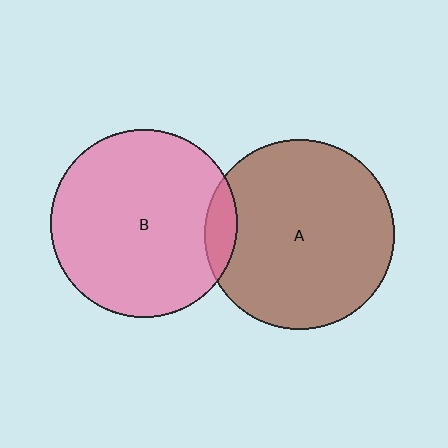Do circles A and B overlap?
Yes.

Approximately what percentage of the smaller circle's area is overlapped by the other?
Approximately 10%.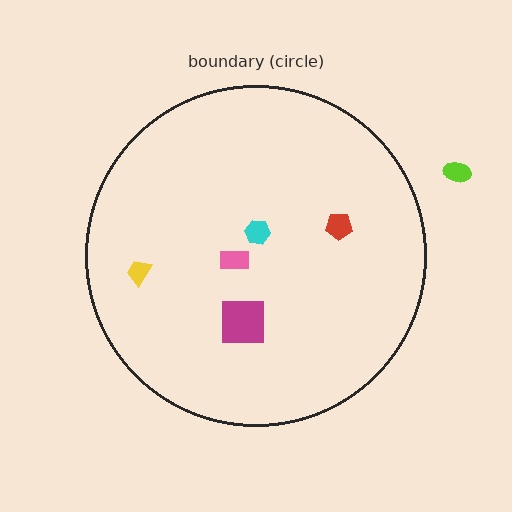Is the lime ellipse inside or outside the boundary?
Outside.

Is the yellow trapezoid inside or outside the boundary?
Inside.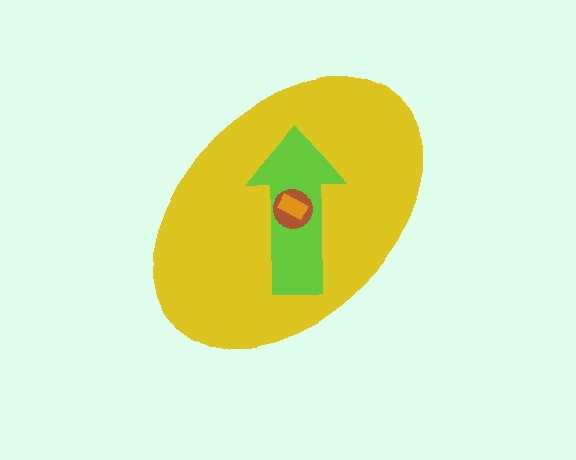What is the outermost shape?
The yellow ellipse.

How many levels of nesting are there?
4.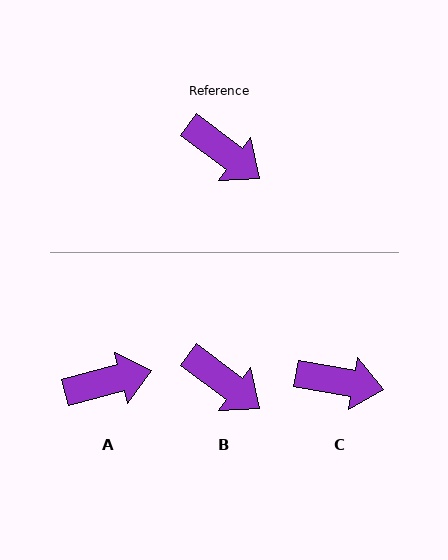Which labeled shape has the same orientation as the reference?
B.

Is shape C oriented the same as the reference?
No, it is off by about 27 degrees.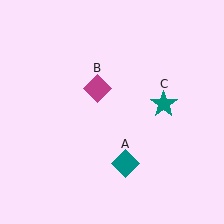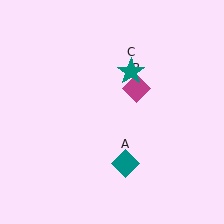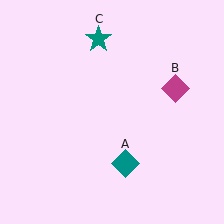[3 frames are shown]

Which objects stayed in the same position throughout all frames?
Teal diamond (object A) remained stationary.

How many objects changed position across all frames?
2 objects changed position: magenta diamond (object B), teal star (object C).